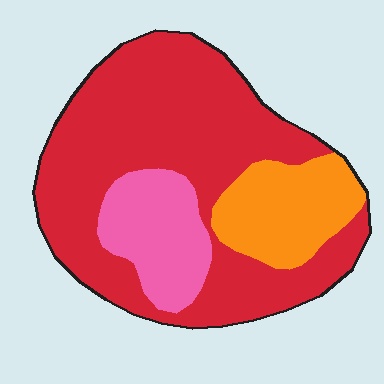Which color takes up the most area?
Red, at roughly 65%.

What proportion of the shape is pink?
Pink covers about 15% of the shape.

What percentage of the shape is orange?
Orange takes up less than a quarter of the shape.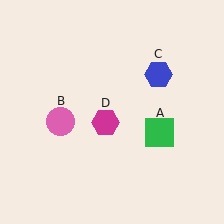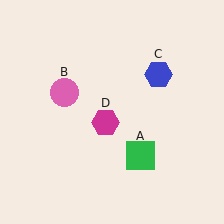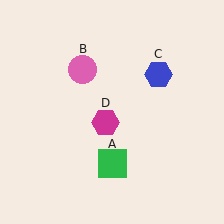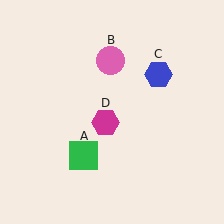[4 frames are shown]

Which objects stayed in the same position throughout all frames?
Blue hexagon (object C) and magenta hexagon (object D) remained stationary.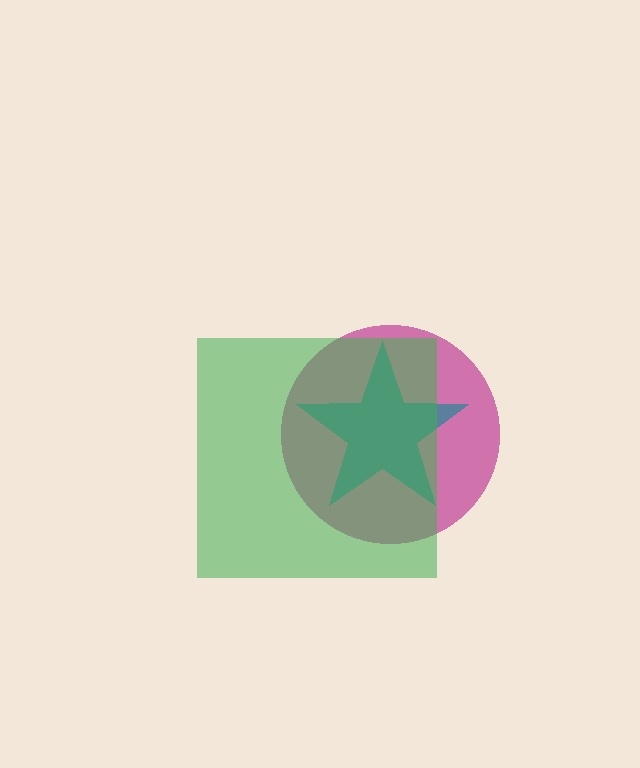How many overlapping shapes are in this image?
There are 3 overlapping shapes in the image.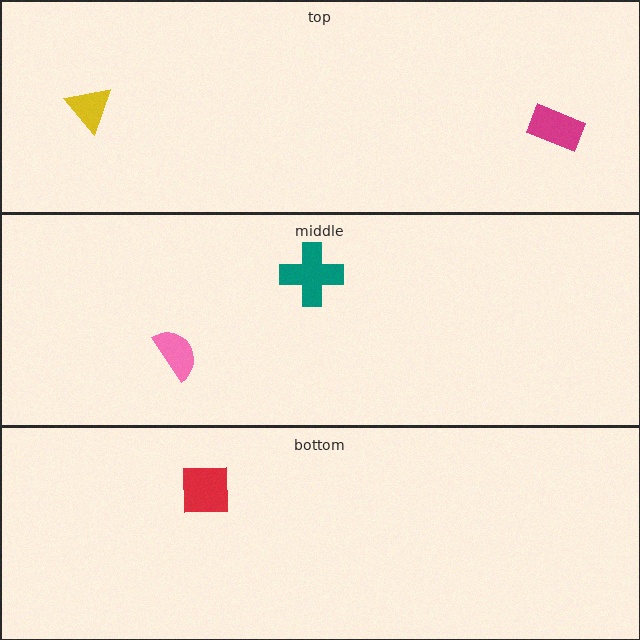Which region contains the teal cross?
The middle region.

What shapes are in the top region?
The magenta rectangle, the yellow triangle.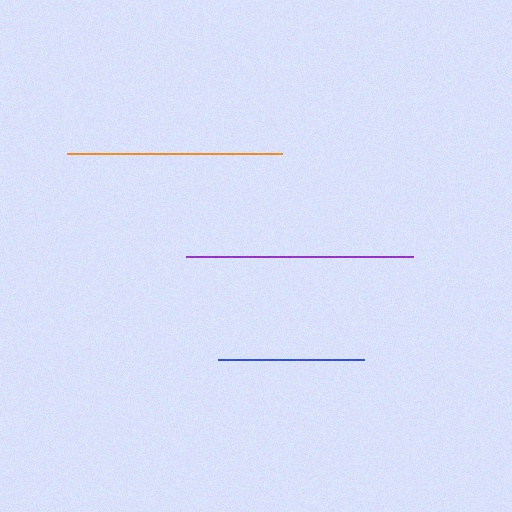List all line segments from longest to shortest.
From longest to shortest: purple, orange, blue.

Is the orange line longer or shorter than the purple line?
The purple line is longer than the orange line.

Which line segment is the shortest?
The blue line is the shortest at approximately 146 pixels.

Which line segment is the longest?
The purple line is the longest at approximately 227 pixels.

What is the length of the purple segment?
The purple segment is approximately 227 pixels long.